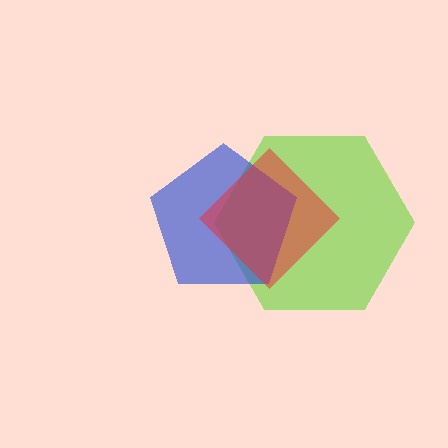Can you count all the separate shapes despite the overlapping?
Yes, there are 3 separate shapes.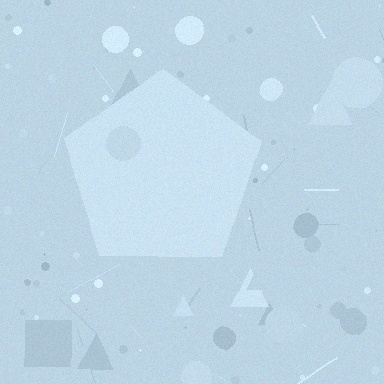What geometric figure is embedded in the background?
A pentagon is embedded in the background.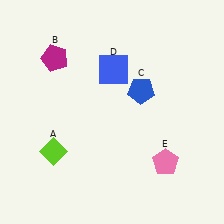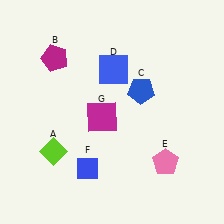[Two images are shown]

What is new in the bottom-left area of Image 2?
A blue diamond (F) was added in the bottom-left area of Image 2.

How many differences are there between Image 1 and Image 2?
There are 2 differences between the two images.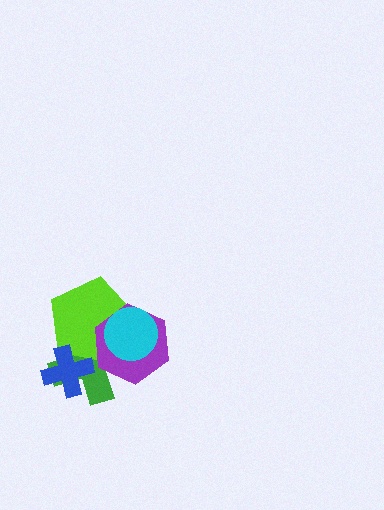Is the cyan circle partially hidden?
No, no other shape covers it.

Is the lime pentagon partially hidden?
Yes, it is partially covered by another shape.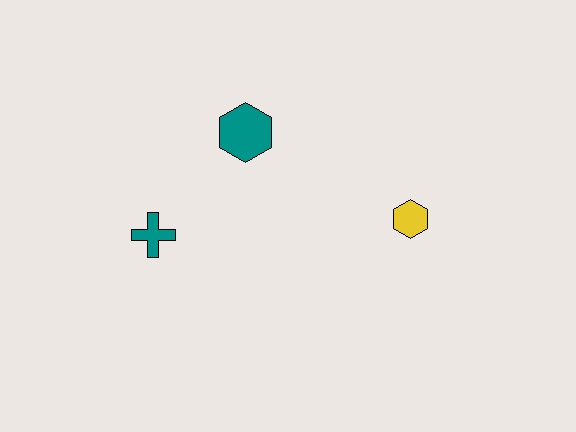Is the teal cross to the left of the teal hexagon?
Yes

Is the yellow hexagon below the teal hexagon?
Yes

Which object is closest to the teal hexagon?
The teal cross is closest to the teal hexagon.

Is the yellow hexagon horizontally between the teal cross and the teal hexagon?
No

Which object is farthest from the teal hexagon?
The yellow hexagon is farthest from the teal hexagon.